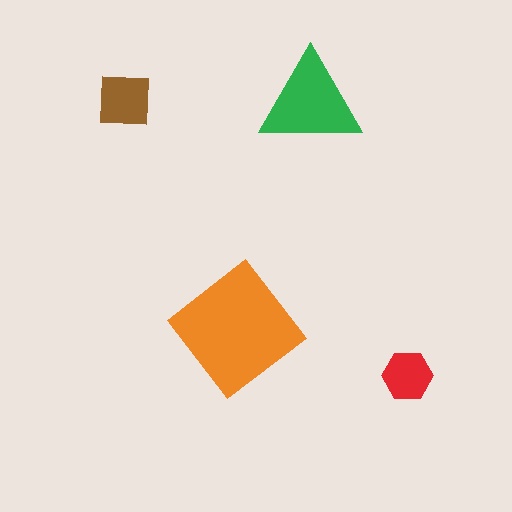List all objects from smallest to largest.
The red hexagon, the brown square, the green triangle, the orange diamond.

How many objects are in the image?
There are 4 objects in the image.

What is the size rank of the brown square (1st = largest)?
3rd.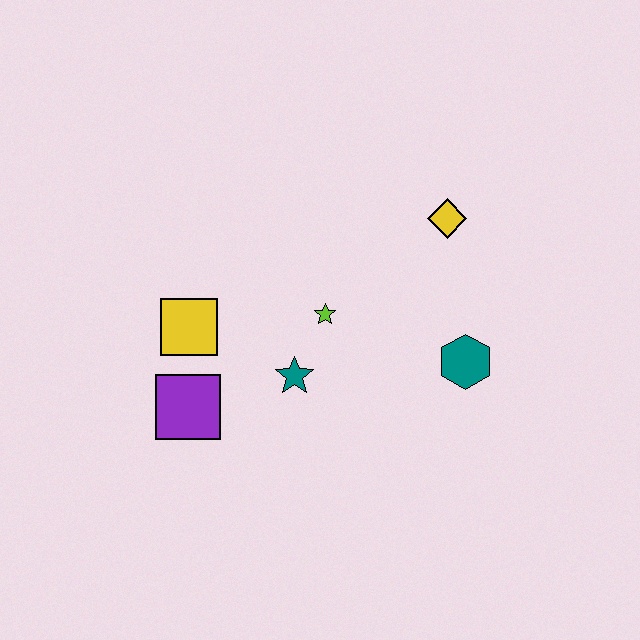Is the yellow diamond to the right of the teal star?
Yes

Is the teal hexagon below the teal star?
No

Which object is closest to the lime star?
The teal star is closest to the lime star.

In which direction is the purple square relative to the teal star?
The purple square is to the left of the teal star.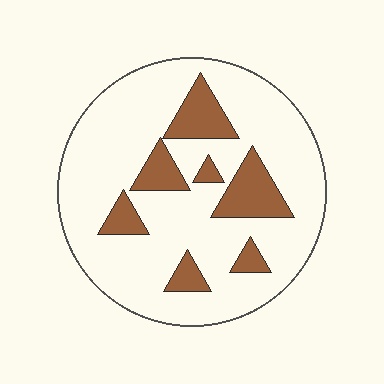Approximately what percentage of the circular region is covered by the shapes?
Approximately 20%.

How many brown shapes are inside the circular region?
7.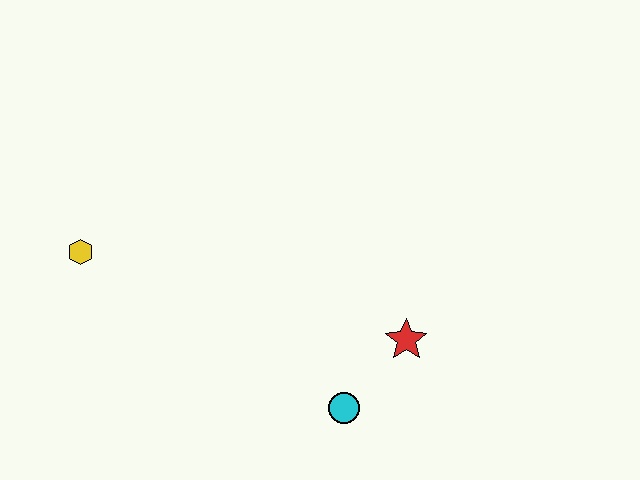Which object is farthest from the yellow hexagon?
The red star is farthest from the yellow hexagon.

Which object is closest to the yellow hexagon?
The cyan circle is closest to the yellow hexagon.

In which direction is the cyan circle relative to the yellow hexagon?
The cyan circle is to the right of the yellow hexagon.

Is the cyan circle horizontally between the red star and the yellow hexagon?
Yes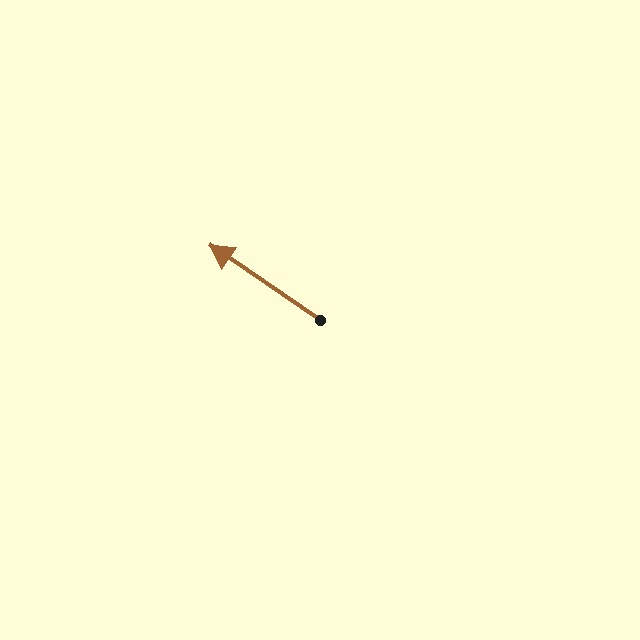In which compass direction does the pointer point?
Northwest.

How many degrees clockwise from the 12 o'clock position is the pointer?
Approximately 304 degrees.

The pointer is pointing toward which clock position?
Roughly 10 o'clock.